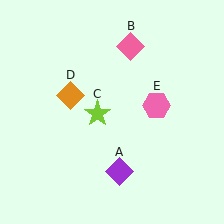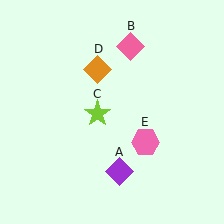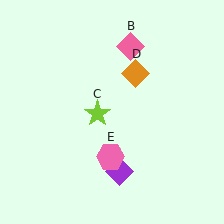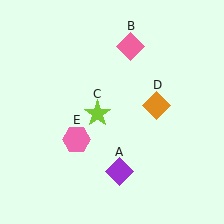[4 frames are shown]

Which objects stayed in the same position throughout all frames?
Purple diamond (object A) and pink diamond (object B) and lime star (object C) remained stationary.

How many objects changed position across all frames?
2 objects changed position: orange diamond (object D), pink hexagon (object E).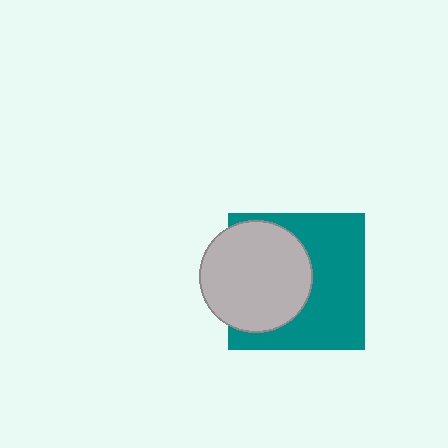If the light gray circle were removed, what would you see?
You would see the complete teal square.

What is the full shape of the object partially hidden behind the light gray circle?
The partially hidden object is a teal square.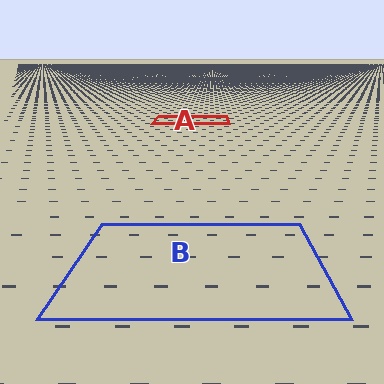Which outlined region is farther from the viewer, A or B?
Region A is farther from the viewer — the texture elements inside it appear smaller and more densely packed.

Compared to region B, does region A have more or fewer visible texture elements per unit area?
Region A has more texture elements per unit area — they are packed more densely because it is farther away.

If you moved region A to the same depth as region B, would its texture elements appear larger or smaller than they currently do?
They would appear larger. At a closer depth, the same texture elements are projected at a bigger on-screen size.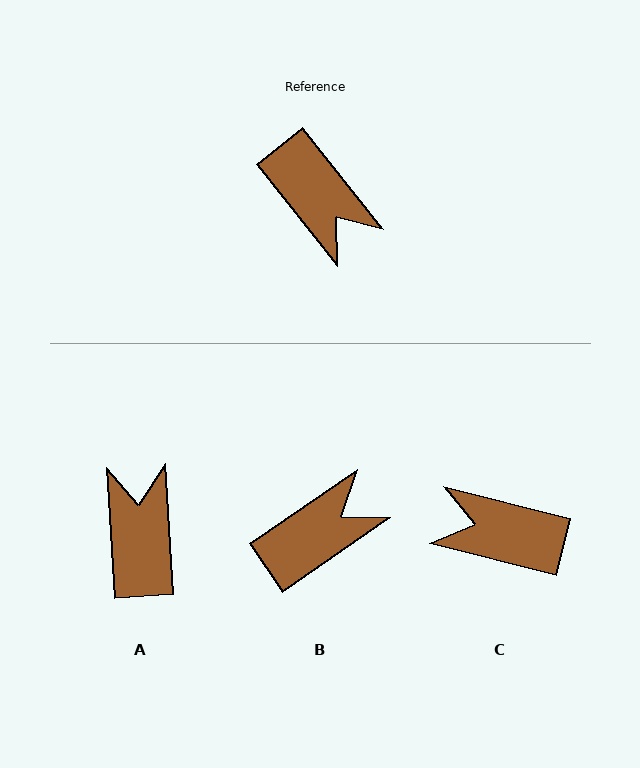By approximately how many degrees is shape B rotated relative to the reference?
Approximately 86 degrees counter-clockwise.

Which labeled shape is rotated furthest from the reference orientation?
A, about 145 degrees away.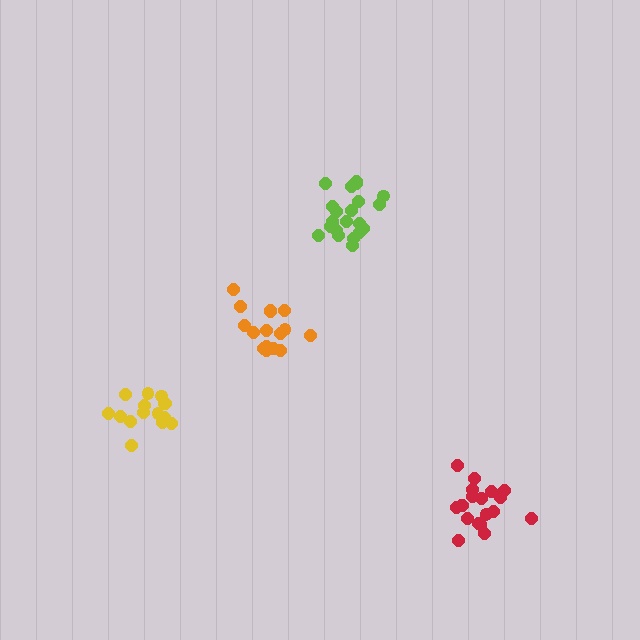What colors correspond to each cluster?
The clusters are colored: red, yellow, orange, lime.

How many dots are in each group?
Group 1: 19 dots, Group 2: 15 dots, Group 3: 16 dots, Group 4: 21 dots (71 total).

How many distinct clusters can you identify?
There are 4 distinct clusters.